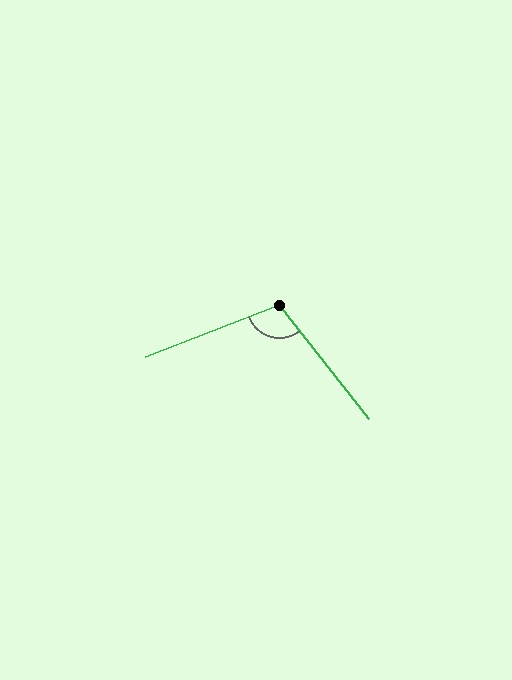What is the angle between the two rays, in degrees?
Approximately 107 degrees.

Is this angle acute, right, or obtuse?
It is obtuse.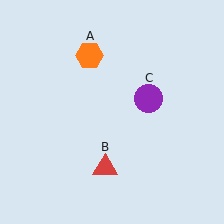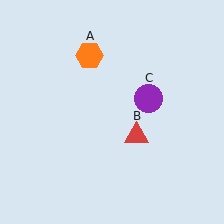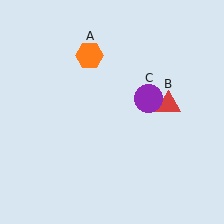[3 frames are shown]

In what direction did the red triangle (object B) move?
The red triangle (object B) moved up and to the right.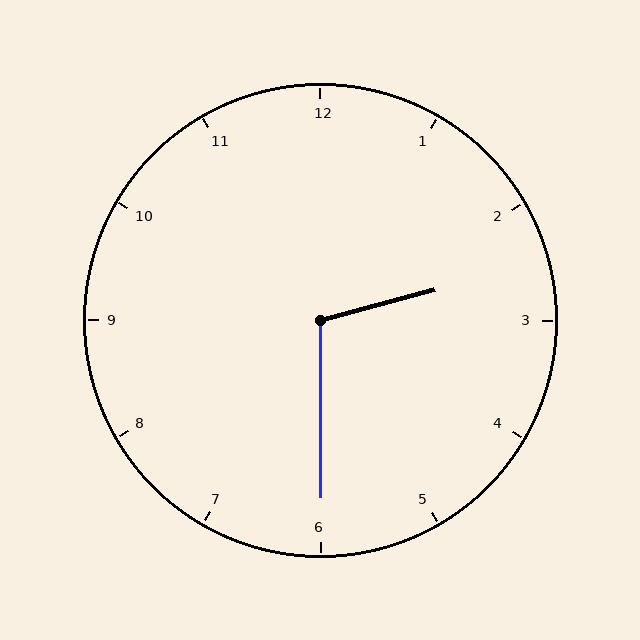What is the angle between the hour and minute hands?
Approximately 105 degrees.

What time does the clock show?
2:30.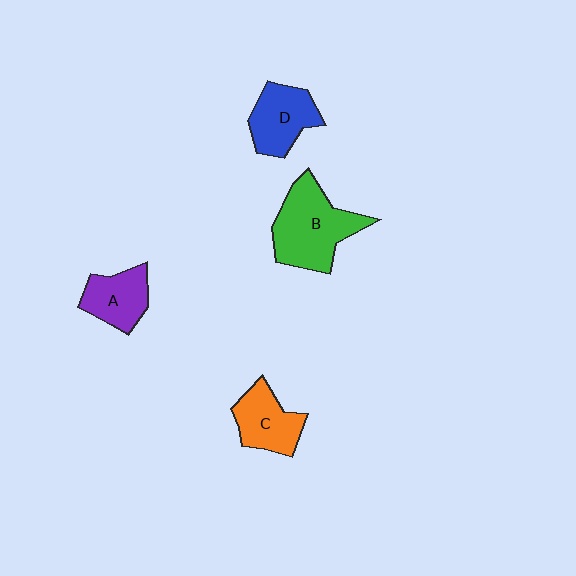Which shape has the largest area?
Shape B (green).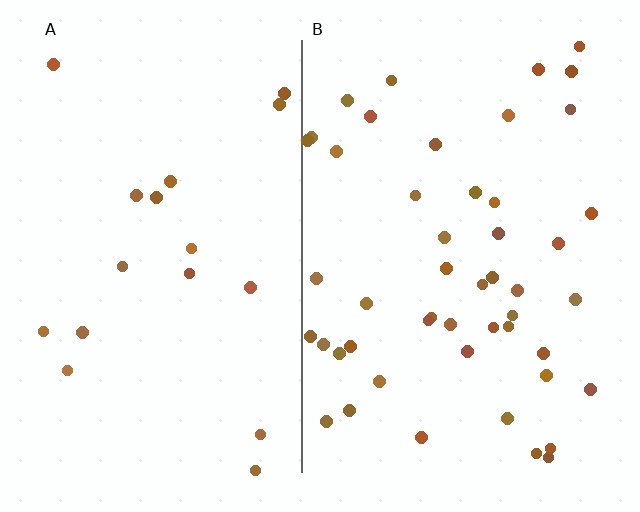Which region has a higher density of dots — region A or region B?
B (the right).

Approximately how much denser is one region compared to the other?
Approximately 2.8× — region B over region A.